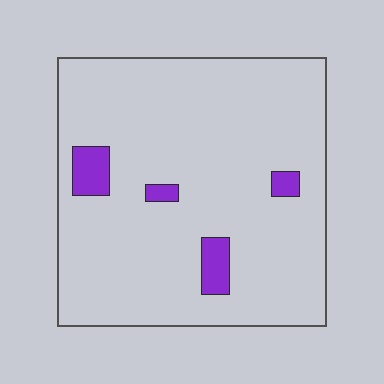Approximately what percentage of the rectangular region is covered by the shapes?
Approximately 5%.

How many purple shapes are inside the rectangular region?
4.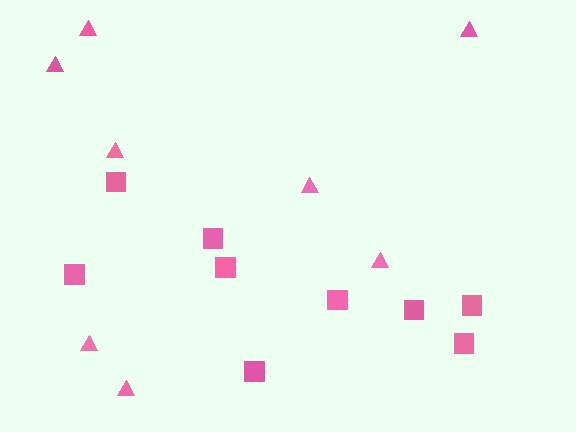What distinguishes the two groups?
There are 2 groups: one group of squares (9) and one group of triangles (8).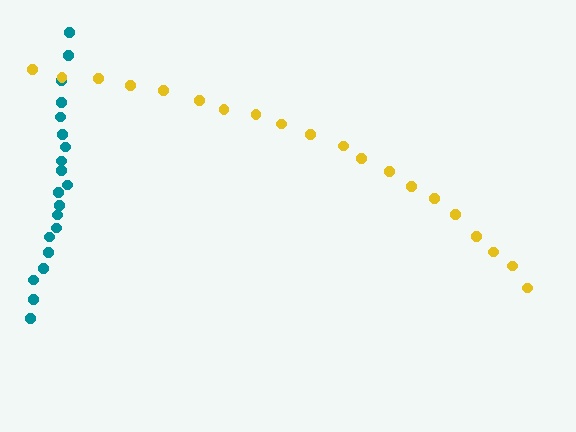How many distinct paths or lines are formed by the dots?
There are 2 distinct paths.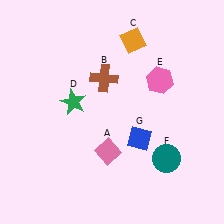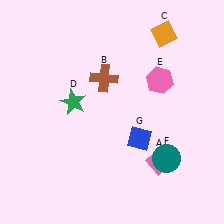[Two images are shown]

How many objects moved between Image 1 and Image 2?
2 objects moved between the two images.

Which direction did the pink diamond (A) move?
The pink diamond (A) moved right.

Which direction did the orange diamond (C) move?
The orange diamond (C) moved right.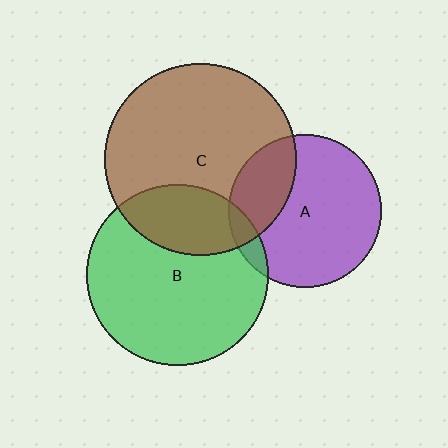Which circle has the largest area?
Circle C (brown).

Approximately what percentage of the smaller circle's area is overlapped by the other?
Approximately 10%.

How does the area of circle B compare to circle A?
Approximately 1.4 times.